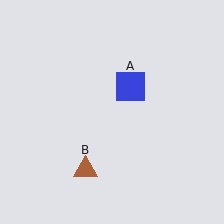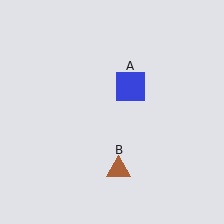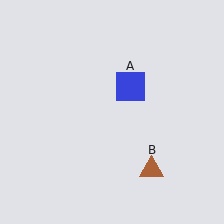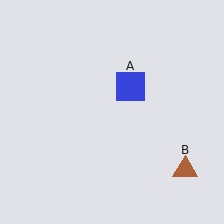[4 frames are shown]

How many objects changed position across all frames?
1 object changed position: brown triangle (object B).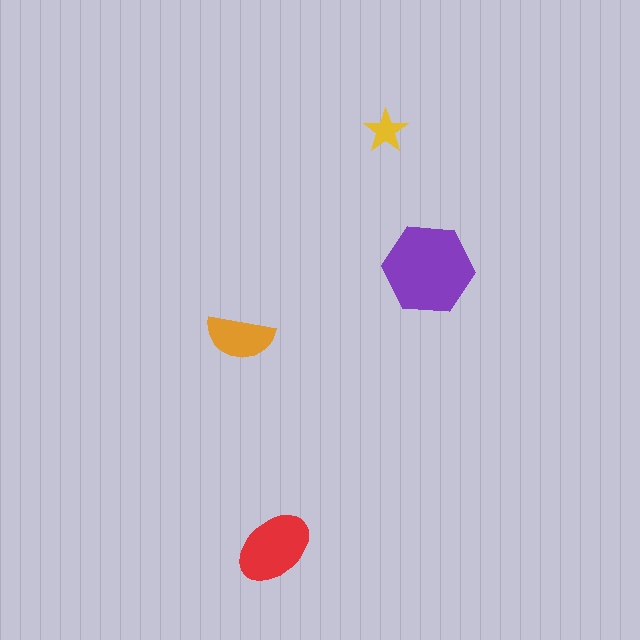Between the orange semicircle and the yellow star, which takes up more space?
The orange semicircle.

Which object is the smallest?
The yellow star.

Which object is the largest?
The purple hexagon.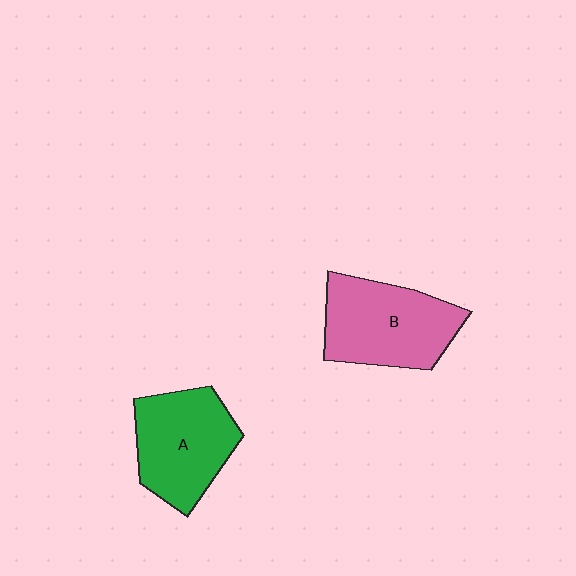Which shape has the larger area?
Shape B (pink).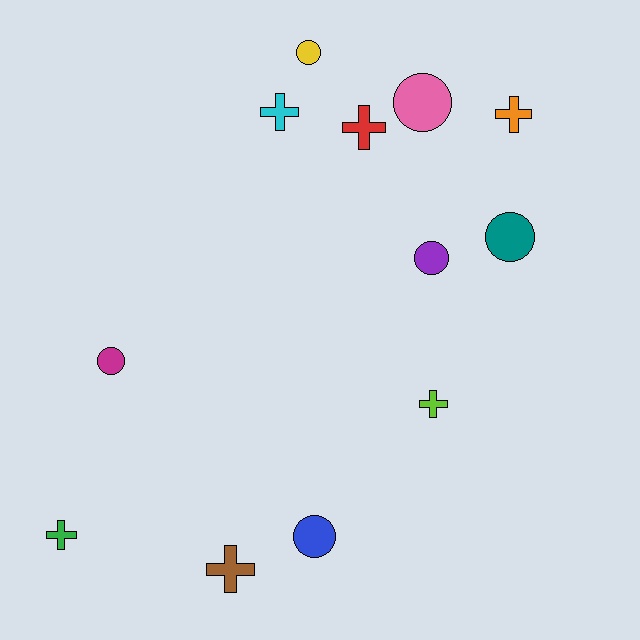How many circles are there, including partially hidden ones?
There are 6 circles.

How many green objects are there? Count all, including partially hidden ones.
There is 1 green object.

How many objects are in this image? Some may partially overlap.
There are 12 objects.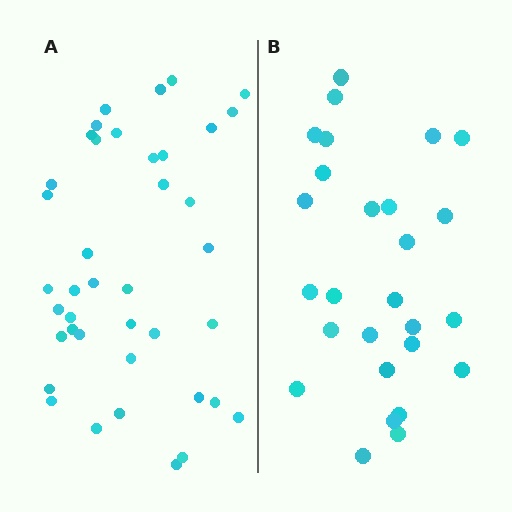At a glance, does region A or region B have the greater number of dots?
Region A (the left region) has more dots.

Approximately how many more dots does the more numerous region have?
Region A has approximately 15 more dots than region B.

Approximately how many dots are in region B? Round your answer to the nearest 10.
About 30 dots. (The exact count is 27, which rounds to 30.)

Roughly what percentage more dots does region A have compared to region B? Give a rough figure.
About 50% more.